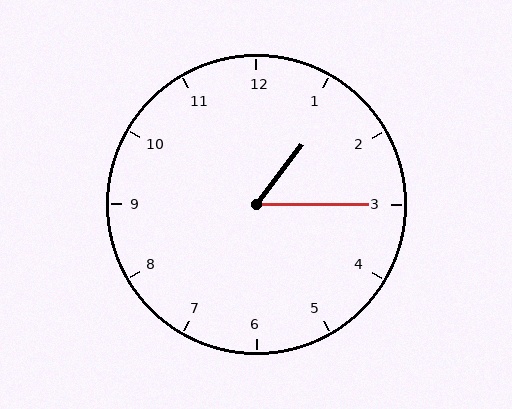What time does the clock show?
1:15.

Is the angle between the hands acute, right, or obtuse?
It is acute.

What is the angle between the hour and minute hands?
Approximately 52 degrees.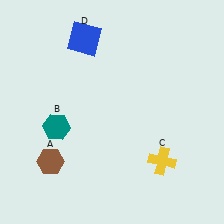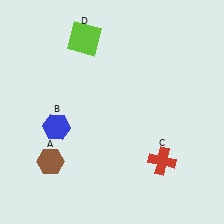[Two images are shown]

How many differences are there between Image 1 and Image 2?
There are 3 differences between the two images.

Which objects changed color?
B changed from teal to blue. C changed from yellow to red. D changed from blue to lime.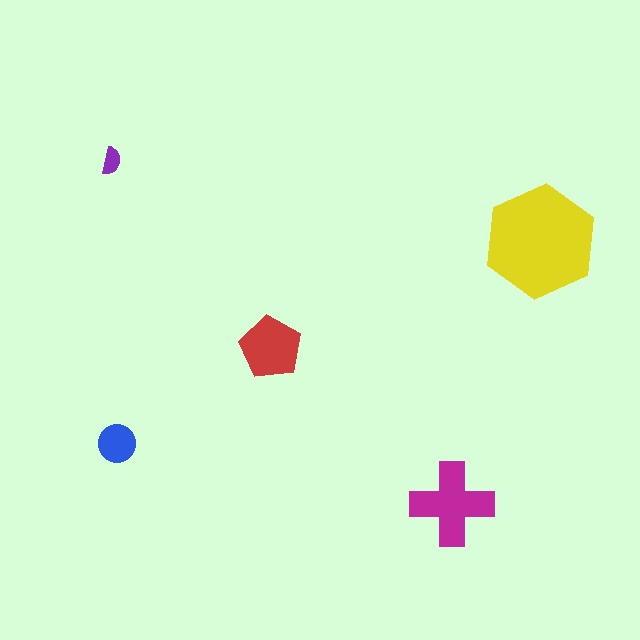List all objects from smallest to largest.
The purple semicircle, the blue circle, the red pentagon, the magenta cross, the yellow hexagon.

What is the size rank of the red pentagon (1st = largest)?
3rd.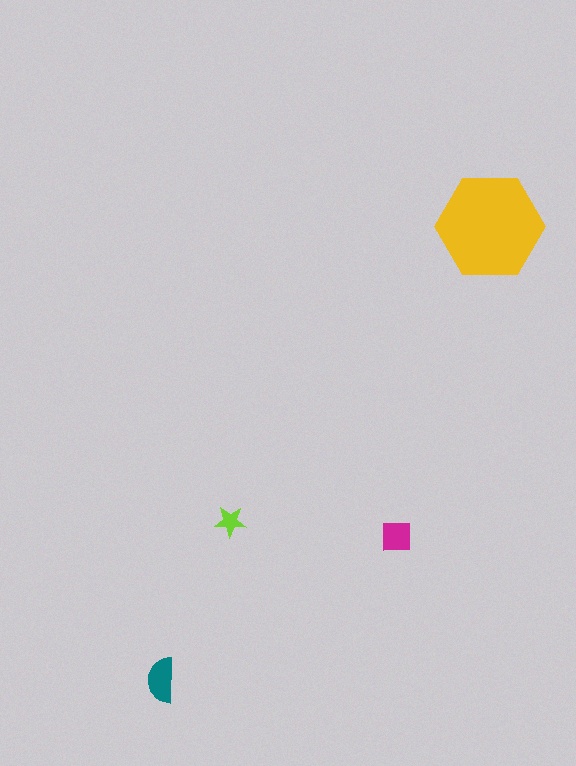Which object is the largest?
The yellow hexagon.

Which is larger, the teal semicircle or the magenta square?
The teal semicircle.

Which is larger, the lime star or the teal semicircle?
The teal semicircle.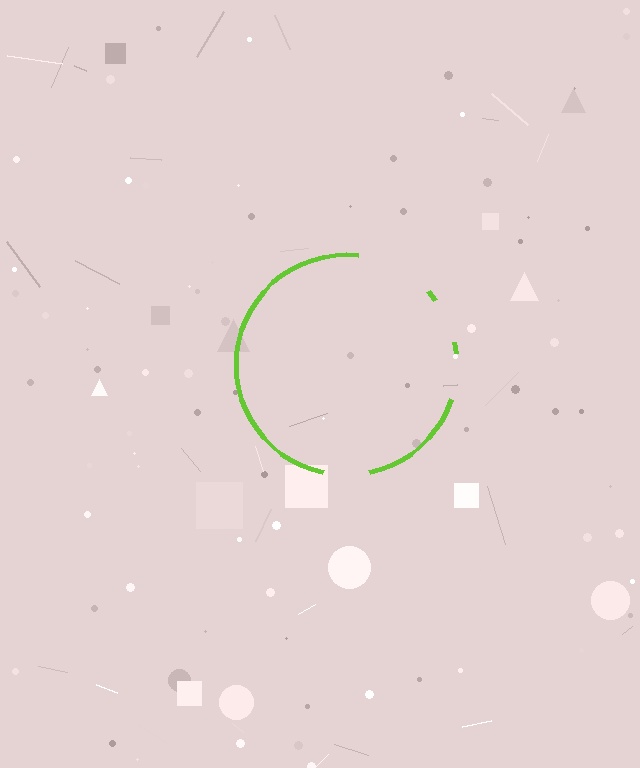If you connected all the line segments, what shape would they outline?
They would outline a circle.